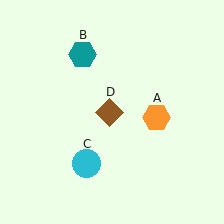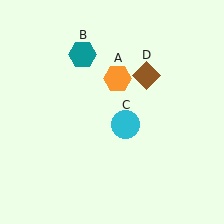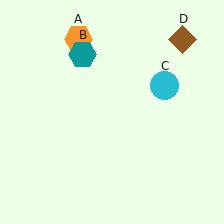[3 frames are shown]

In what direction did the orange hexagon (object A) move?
The orange hexagon (object A) moved up and to the left.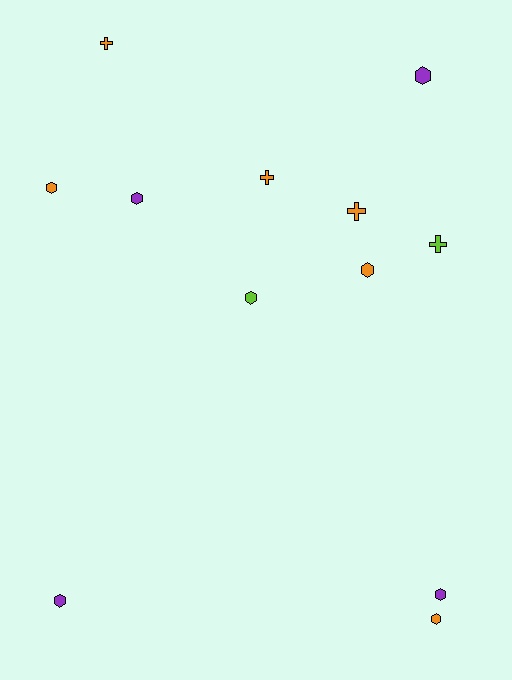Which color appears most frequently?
Orange, with 6 objects.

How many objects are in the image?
There are 12 objects.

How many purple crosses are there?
There are no purple crosses.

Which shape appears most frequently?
Hexagon, with 8 objects.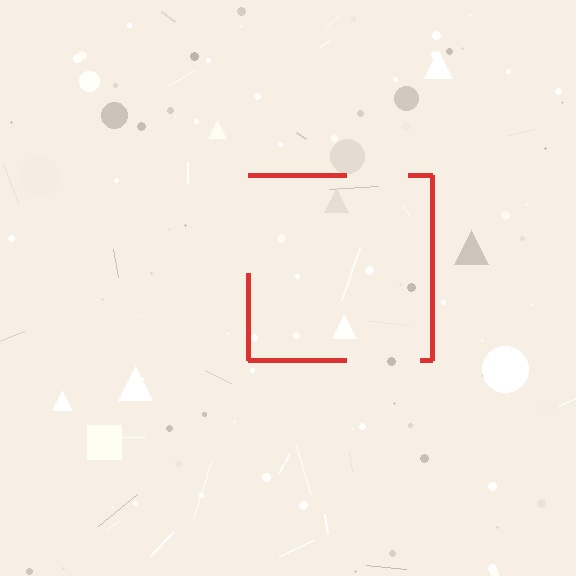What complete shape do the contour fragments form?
The contour fragments form a square.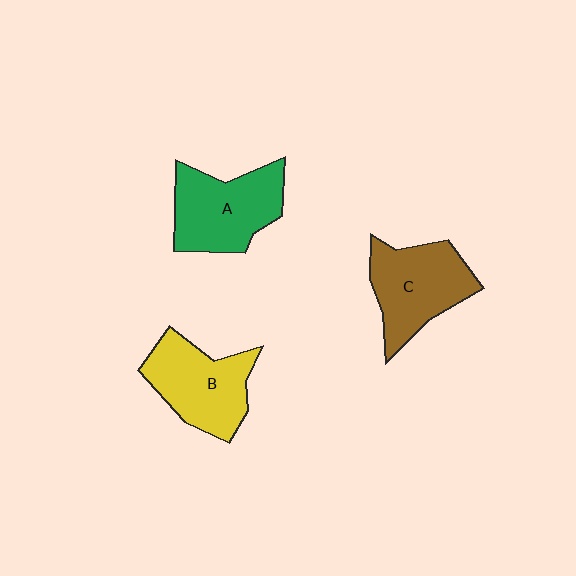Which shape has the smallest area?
Shape B (yellow).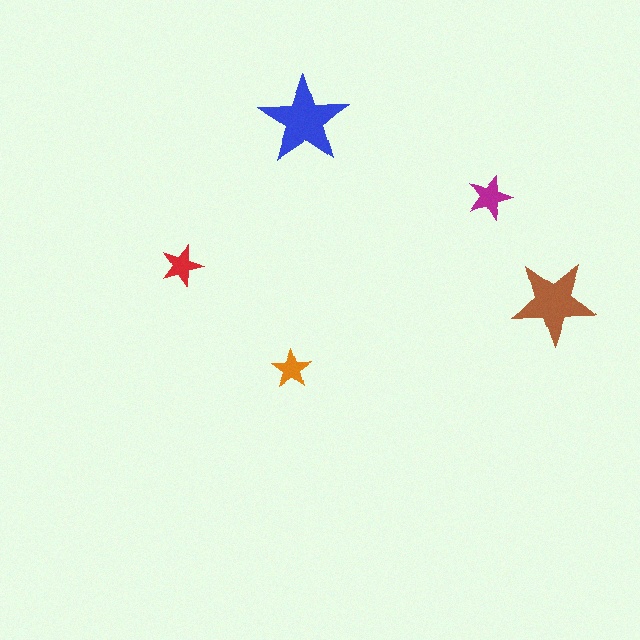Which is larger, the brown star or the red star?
The brown one.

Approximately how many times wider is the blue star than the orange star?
About 2.5 times wider.